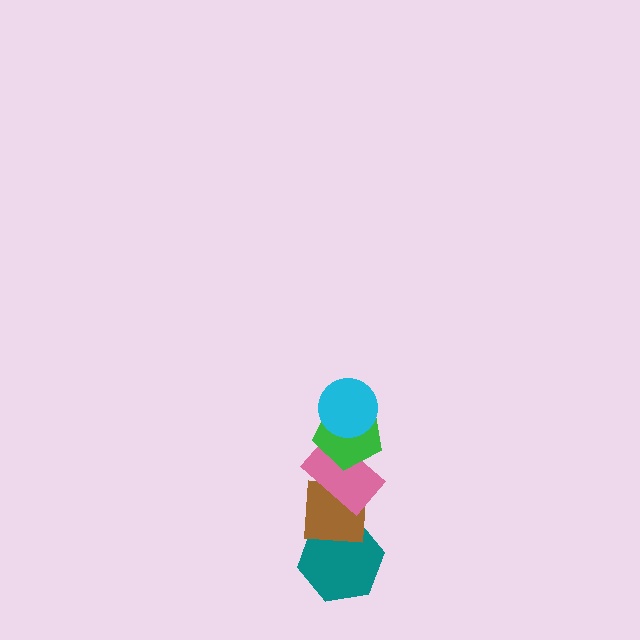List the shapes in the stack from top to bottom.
From top to bottom: the cyan circle, the green pentagon, the pink rectangle, the brown square, the teal hexagon.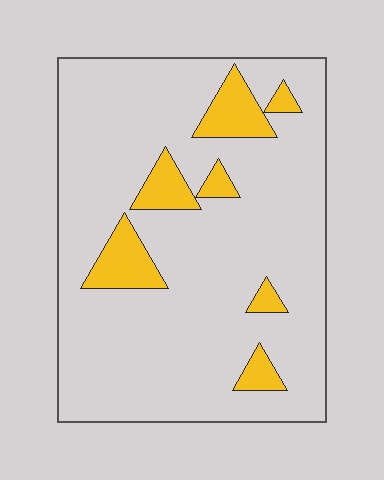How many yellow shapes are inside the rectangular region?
7.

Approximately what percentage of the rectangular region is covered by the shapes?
Approximately 15%.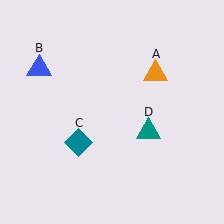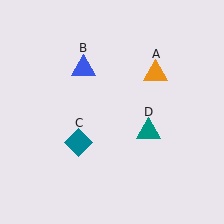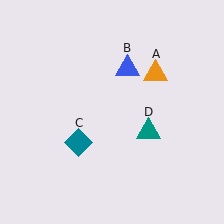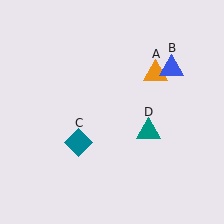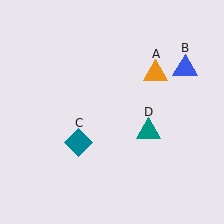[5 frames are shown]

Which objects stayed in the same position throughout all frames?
Orange triangle (object A) and teal diamond (object C) and teal triangle (object D) remained stationary.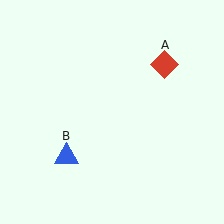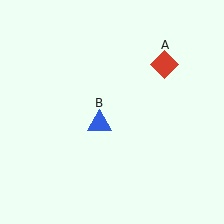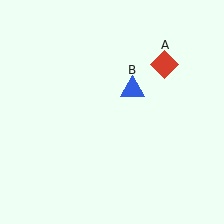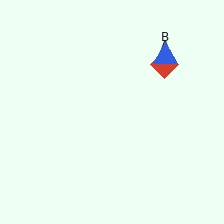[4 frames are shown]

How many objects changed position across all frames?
1 object changed position: blue triangle (object B).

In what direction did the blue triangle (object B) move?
The blue triangle (object B) moved up and to the right.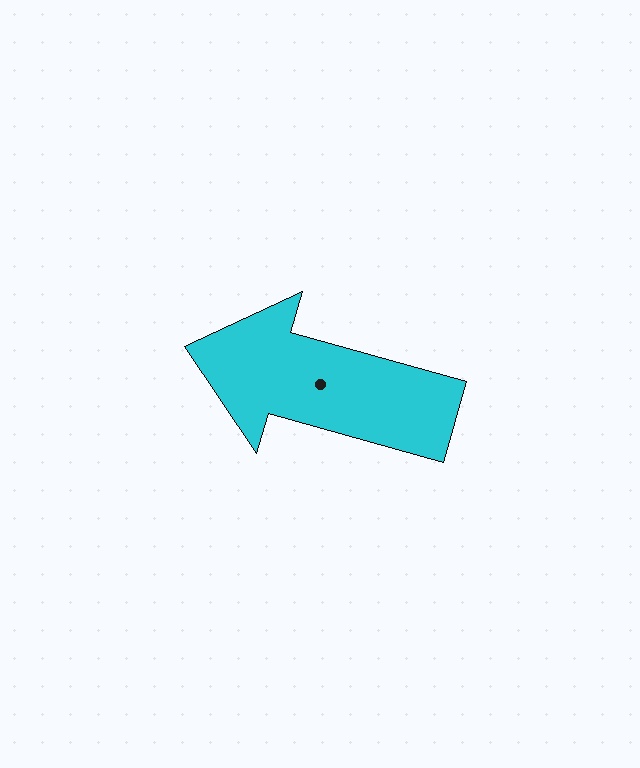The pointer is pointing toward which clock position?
Roughly 10 o'clock.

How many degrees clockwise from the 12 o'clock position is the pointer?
Approximately 286 degrees.